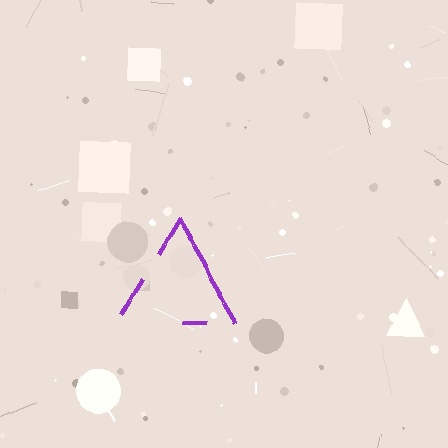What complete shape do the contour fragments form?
The contour fragments form a triangle.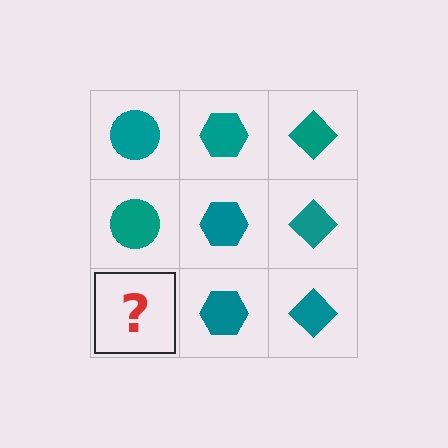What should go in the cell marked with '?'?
The missing cell should contain a teal circle.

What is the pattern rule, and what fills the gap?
The rule is that each column has a consistent shape. The gap should be filled with a teal circle.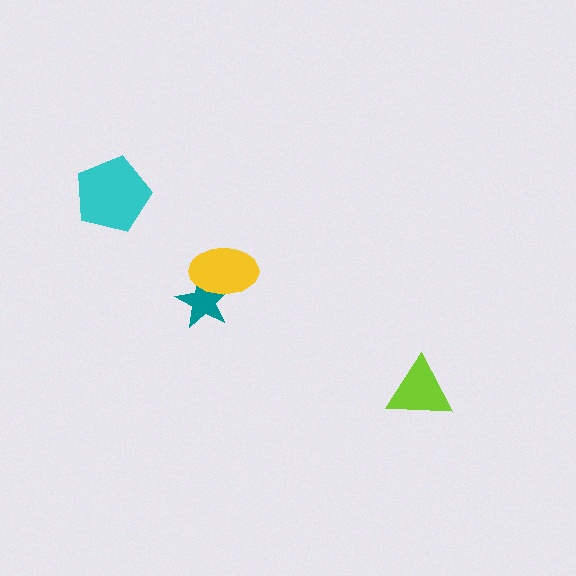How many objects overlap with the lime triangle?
0 objects overlap with the lime triangle.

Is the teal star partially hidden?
Yes, it is partially covered by another shape.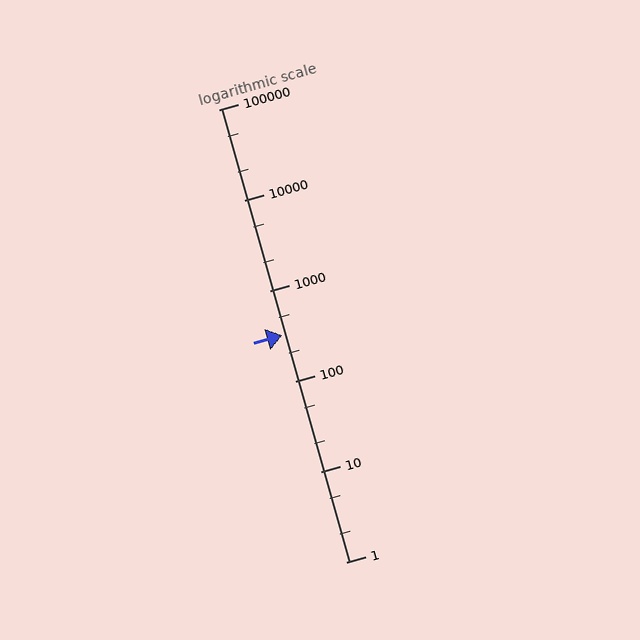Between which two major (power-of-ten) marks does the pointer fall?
The pointer is between 100 and 1000.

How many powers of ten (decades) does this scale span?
The scale spans 5 decades, from 1 to 100000.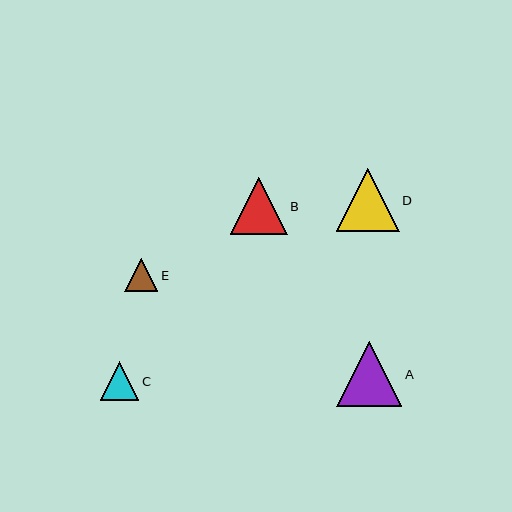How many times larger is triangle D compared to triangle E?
Triangle D is approximately 1.9 times the size of triangle E.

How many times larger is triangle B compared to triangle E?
Triangle B is approximately 1.7 times the size of triangle E.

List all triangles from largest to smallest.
From largest to smallest: A, D, B, C, E.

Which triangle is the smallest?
Triangle E is the smallest with a size of approximately 33 pixels.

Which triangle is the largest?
Triangle A is the largest with a size of approximately 66 pixels.